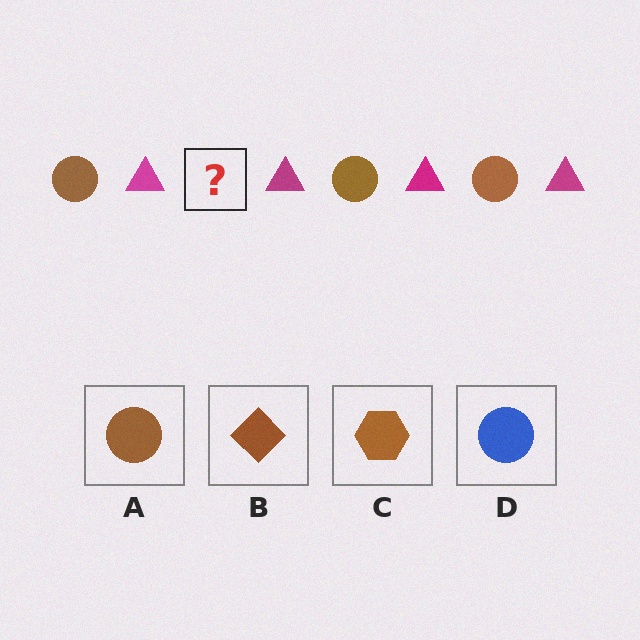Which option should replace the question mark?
Option A.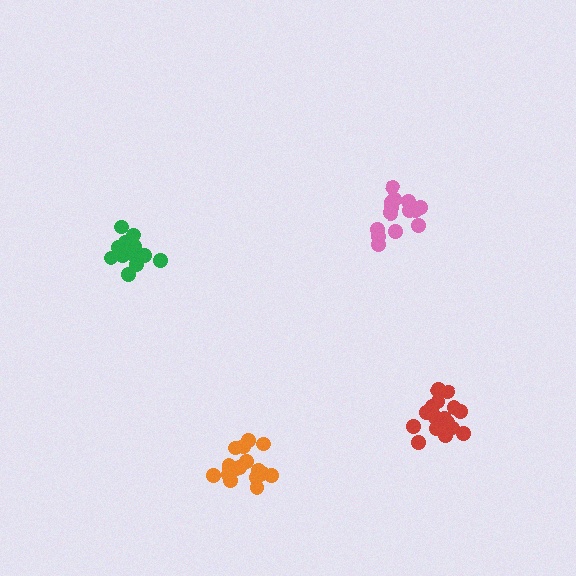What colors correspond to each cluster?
The clusters are colored: orange, pink, green, red.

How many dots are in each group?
Group 1: 17 dots, Group 2: 14 dots, Group 3: 14 dots, Group 4: 17 dots (62 total).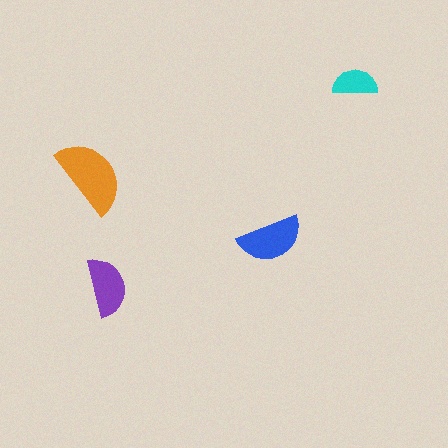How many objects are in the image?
There are 4 objects in the image.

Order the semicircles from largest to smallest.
the orange one, the blue one, the purple one, the cyan one.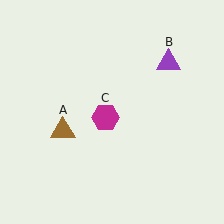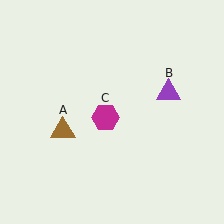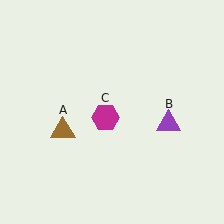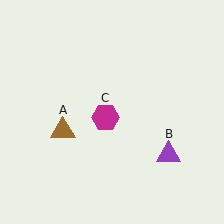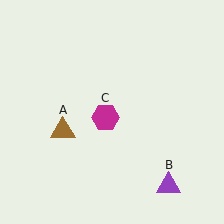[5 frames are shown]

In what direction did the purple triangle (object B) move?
The purple triangle (object B) moved down.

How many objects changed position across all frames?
1 object changed position: purple triangle (object B).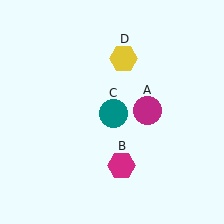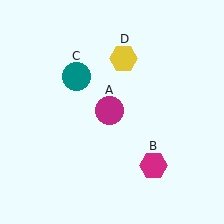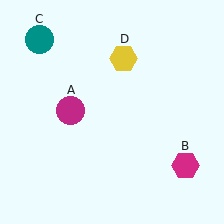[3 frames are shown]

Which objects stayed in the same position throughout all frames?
Yellow hexagon (object D) remained stationary.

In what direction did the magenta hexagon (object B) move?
The magenta hexagon (object B) moved right.